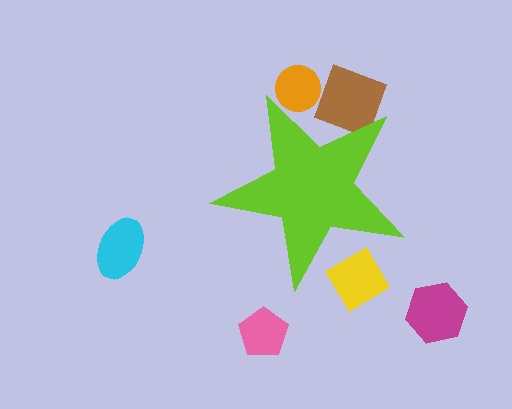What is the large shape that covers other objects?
A lime star.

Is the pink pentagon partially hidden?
No, the pink pentagon is fully visible.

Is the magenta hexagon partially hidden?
No, the magenta hexagon is fully visible.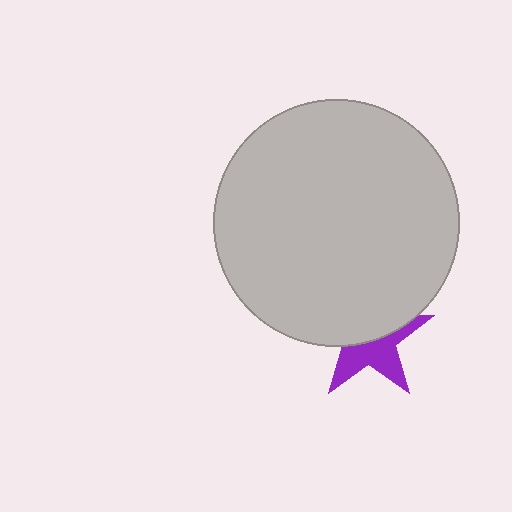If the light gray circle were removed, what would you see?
You would see the complete purple star.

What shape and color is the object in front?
The object in front is a light gray circle.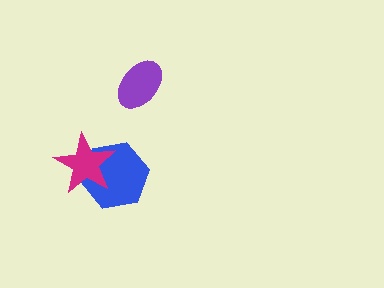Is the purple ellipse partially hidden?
No, no other shape covers it.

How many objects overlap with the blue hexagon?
1 object overlaps with the blue hexagon.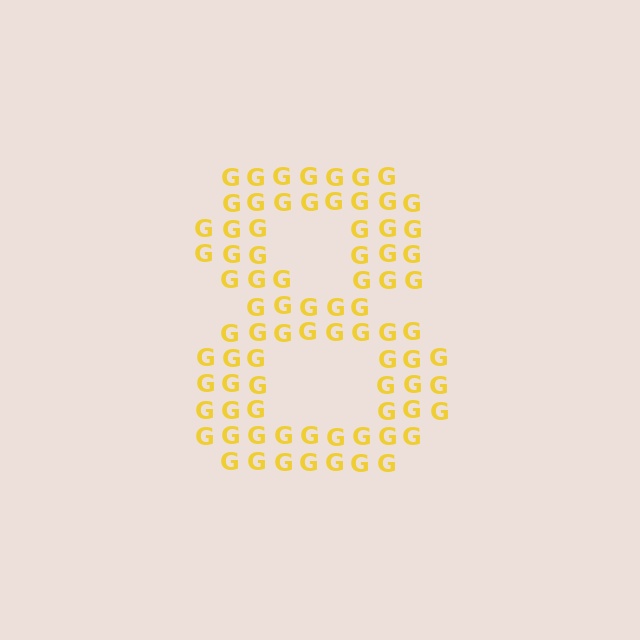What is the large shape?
The large shape is the digit 8.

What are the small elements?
The small elements are letter G's.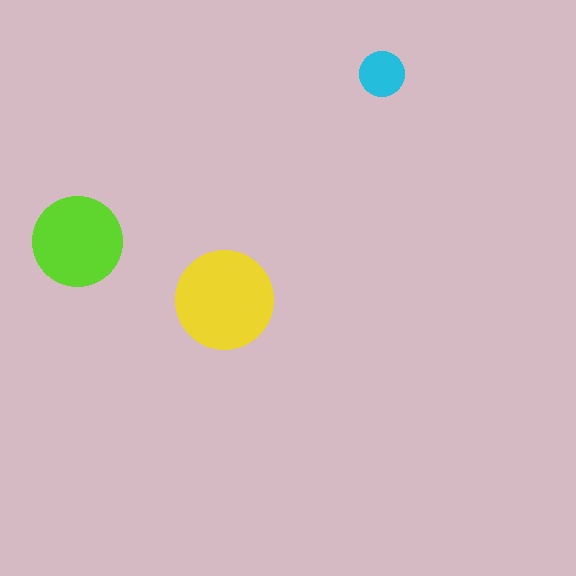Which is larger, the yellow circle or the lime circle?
The yellow one.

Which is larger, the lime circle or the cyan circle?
The lime one.